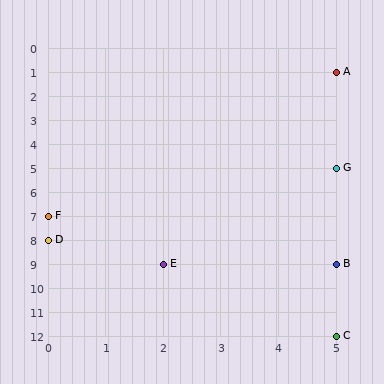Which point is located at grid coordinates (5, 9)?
Point B is at (5, 9).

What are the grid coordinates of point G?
Point G is at grid coordinates (5, 5).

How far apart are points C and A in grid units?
Points C and A are 11 rows apart.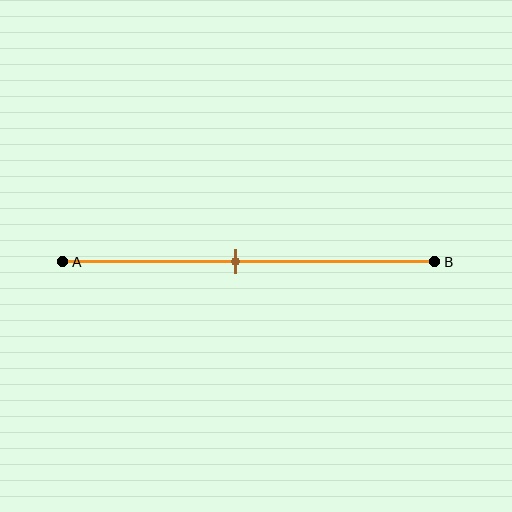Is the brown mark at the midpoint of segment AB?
No, the mark is at about 45% from A, not at the 50% midpoint.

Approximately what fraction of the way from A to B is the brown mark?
The brown mark is approximately 45% of the way from A to B.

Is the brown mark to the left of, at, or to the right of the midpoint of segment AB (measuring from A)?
The brown mark is to the left of the midpoint of segment AB.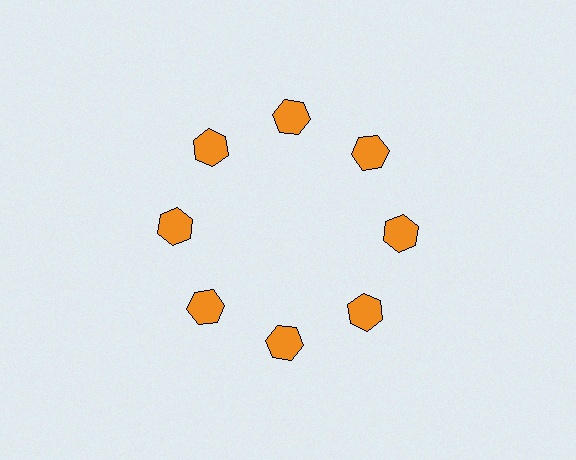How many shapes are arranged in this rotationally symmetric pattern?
There are 8 shapes, arranged in 8 groups of 1.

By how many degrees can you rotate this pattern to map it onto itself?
The pattern maps onto itself every 45 degrees of rotation.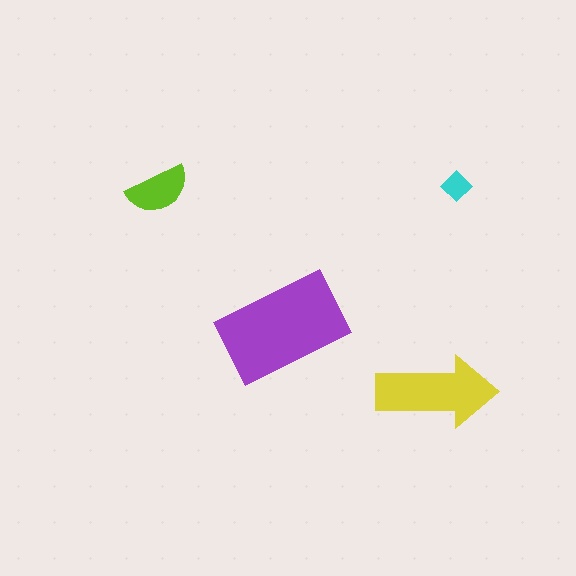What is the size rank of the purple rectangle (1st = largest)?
1st.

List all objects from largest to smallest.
The purple rectangle, the yellow arrow, the lime semicircle, the cyan diamond.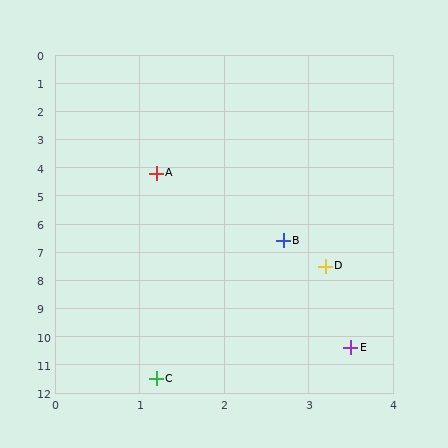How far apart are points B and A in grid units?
Points B and A are about 2.8 grid units apart.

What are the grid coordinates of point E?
Point E is at approximately (3.5, 10.4).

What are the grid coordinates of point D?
Point D is at approximately (3.2, 7.5).